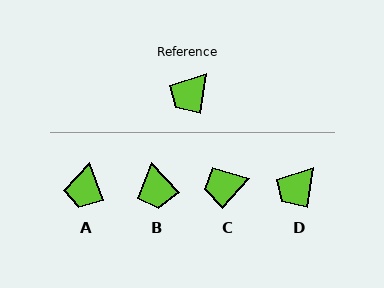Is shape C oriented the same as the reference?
No, it is off by about 34 degrees.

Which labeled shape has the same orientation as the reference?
D.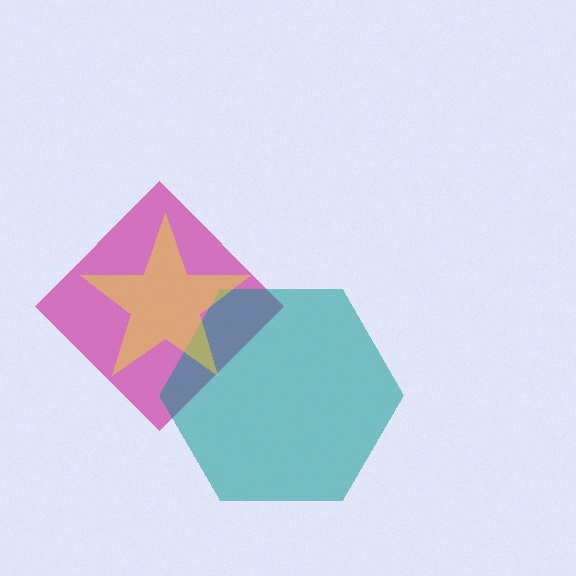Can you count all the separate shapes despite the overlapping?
Yes, there are 3 separate shapes.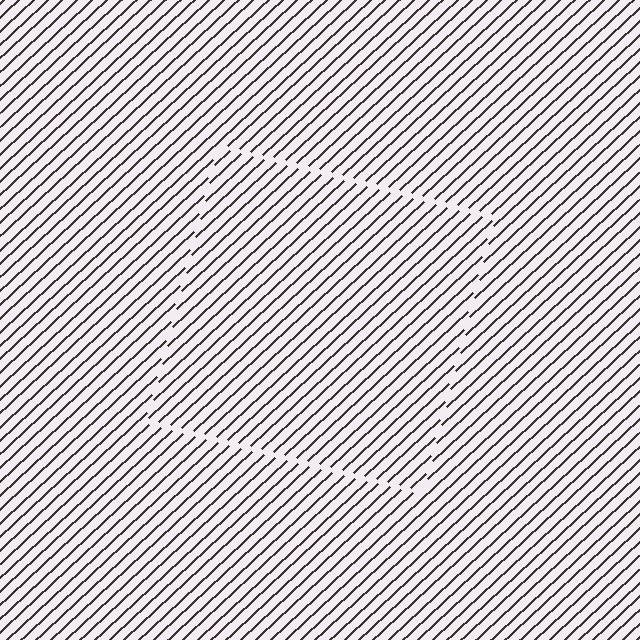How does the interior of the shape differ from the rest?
The interior of the shape contains the same grating, shifted by half a period — the contour is defined by the phase discontinuity where line-ends from the inner and outer gratings abut.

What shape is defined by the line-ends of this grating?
An illusory square. The interior of the shape contains the same grating, shifted by half a period — the contour is defined by the phase discontinuity where line-ends from the inner and outer gratings abut.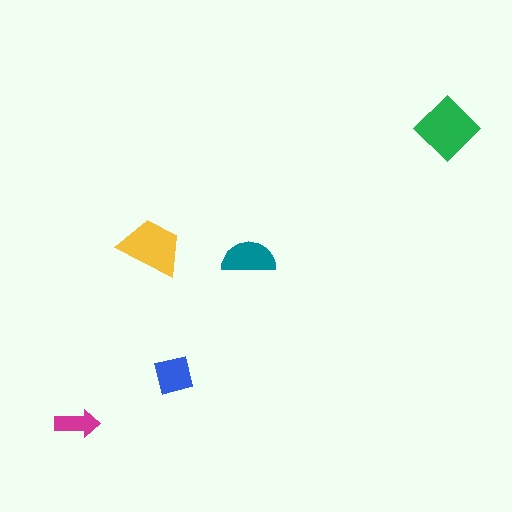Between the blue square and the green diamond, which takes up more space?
The green diamond.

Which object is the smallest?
The magenta arrow.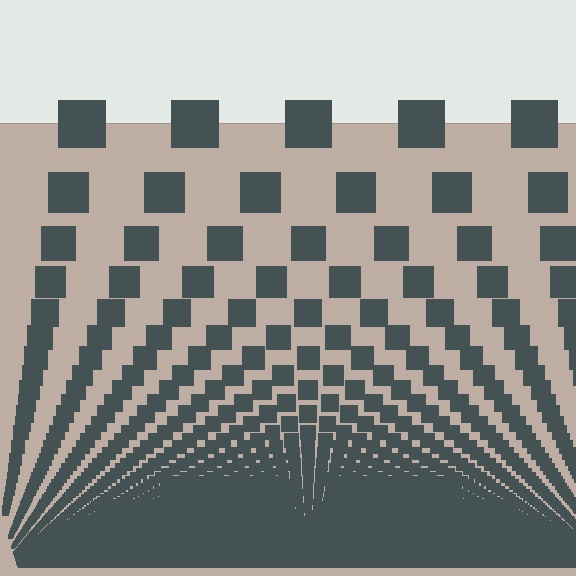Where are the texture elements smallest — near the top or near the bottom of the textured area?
Near the bottom.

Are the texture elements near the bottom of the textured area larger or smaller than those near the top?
Smaller. The gradient is inverted — elements near the bottom are smaller and denser.